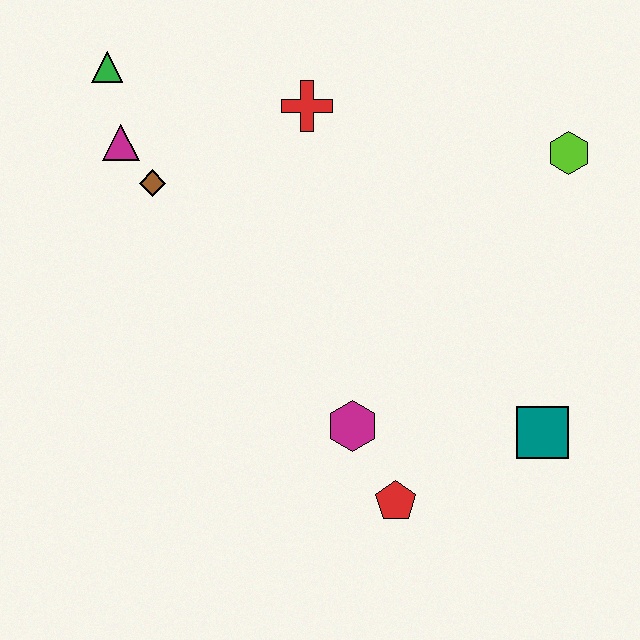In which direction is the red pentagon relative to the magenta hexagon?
The red pentagon is below the magenta hexagon.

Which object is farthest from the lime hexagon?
The green triangle is farthest from the lime hexagon.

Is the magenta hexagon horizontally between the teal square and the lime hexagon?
No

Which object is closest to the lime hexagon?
The red cross is closest to the lime hexagon.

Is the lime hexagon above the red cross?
No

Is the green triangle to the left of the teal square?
Yes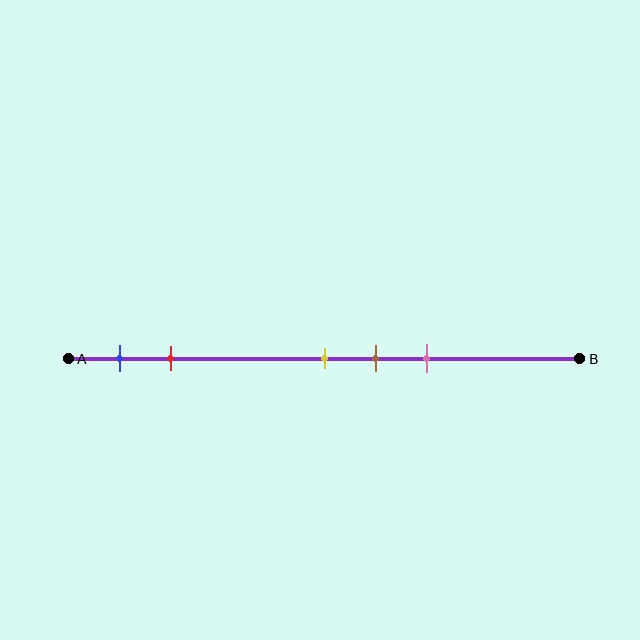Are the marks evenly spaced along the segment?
No, the marks are not evenly spaced.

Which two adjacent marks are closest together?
The yellow and brown marks are the closest adjacent pair.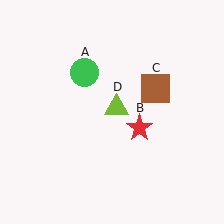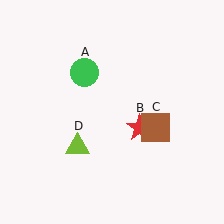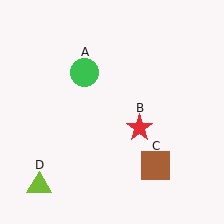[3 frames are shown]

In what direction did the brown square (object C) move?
The brown square (object C) moved down.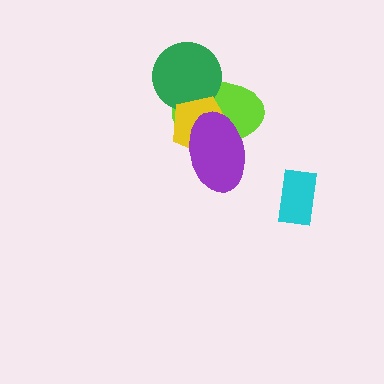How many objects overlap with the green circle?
2 objects overlap with the green circle.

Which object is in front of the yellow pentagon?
The purple ellipse is in front of the yellow pentagon.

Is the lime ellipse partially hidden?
Yes, it is partially covered by another shape.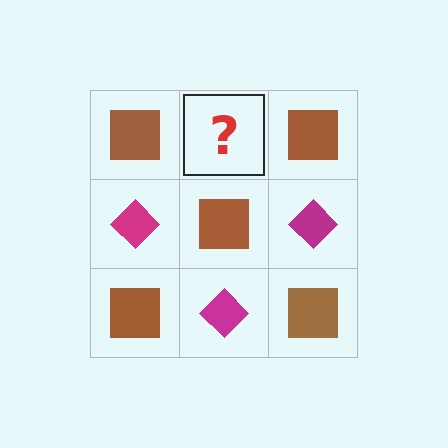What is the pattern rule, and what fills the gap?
The rule is that it alternates brown square and magenta diamond in a checkerboard pattern. The gap should be filled with a magenta diamond.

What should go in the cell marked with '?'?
The missing cell should contain a magenta diamond.